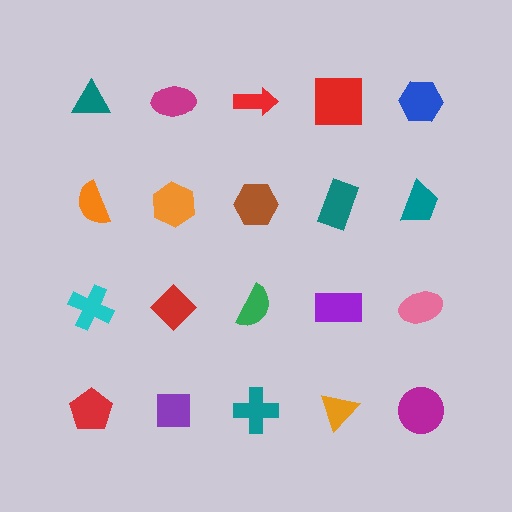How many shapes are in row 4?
5 shapes.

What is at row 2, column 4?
A teal rectangle.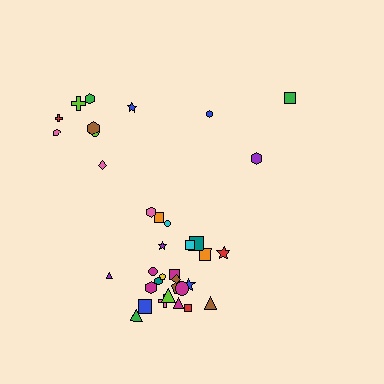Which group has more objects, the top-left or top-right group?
The top-left group.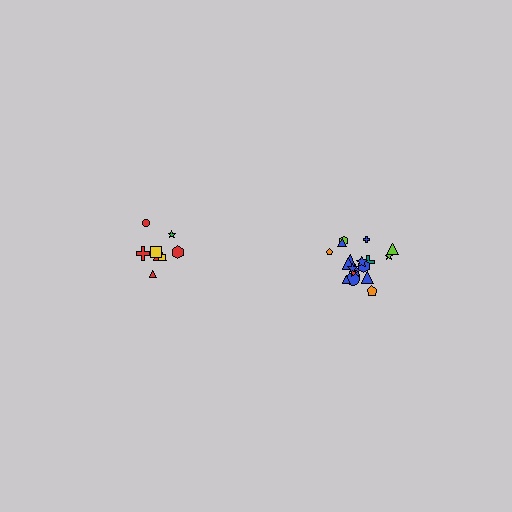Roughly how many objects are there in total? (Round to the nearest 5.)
Roughly 25 objects in total.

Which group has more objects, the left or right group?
The right group.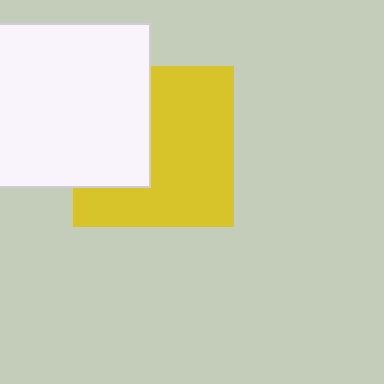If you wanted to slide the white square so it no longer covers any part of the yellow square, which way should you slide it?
Slide it left — that is the most direct way to separate the two shapes.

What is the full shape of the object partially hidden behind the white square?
The partially hidden object is a yellow square.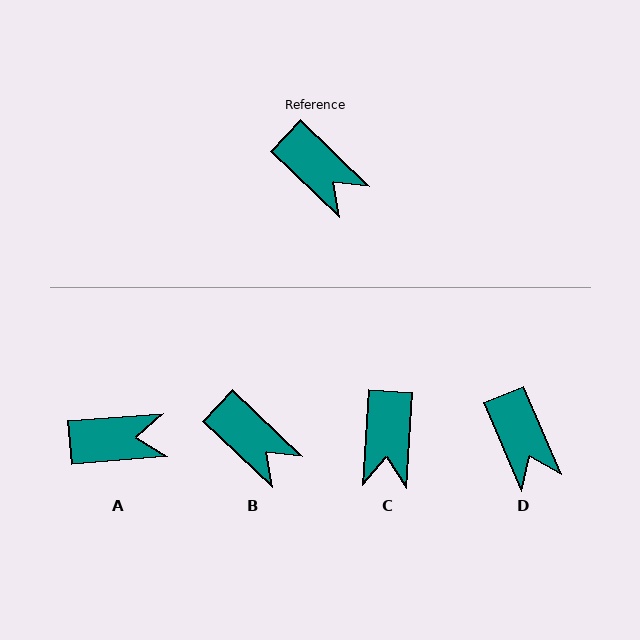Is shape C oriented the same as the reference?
No, it is off by about 50 degrees.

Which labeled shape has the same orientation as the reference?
B.